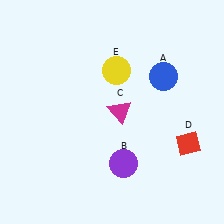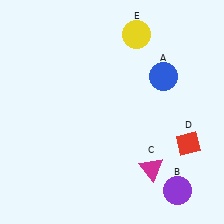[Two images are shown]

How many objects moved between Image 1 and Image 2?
3 objects moved between the two images.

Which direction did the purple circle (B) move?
The purple circle (B) moved right.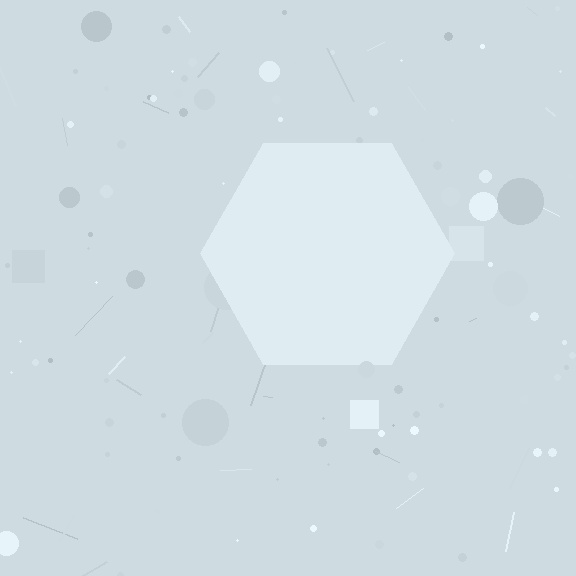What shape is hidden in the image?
A hexagon is hidden in the image.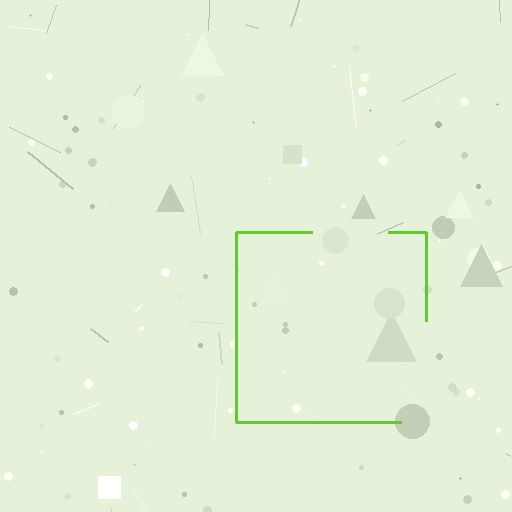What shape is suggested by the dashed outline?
The dashed outline suggests a square.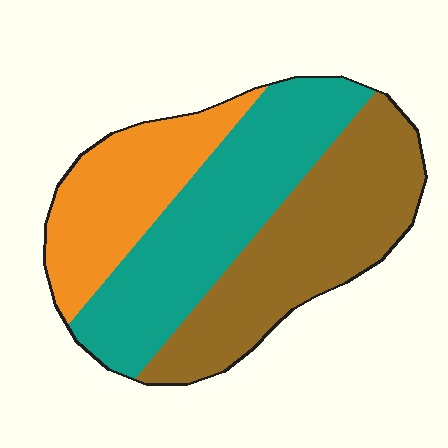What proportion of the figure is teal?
Teal covers around 40% of the figure.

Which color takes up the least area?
Orange, at roughly 25%.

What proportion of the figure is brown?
Brown covers about 40% of the figure.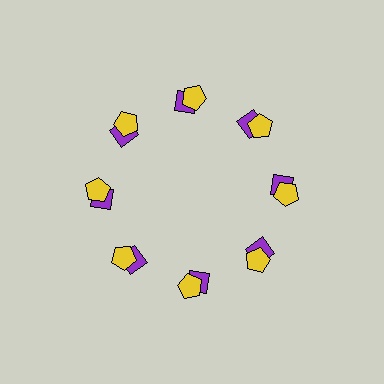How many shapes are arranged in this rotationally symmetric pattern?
There are 16 shapes, arranged in 8 groups of 2.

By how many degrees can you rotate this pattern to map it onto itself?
The pattern maps onto itself every 45 degrees of rotation.